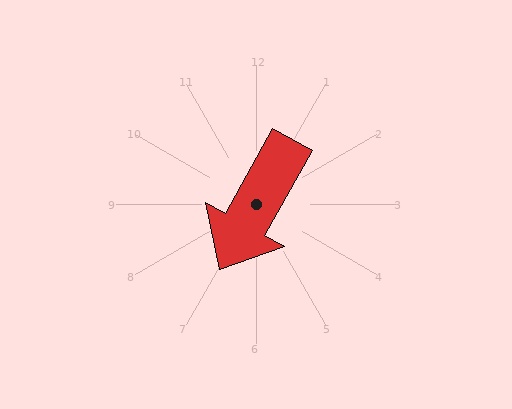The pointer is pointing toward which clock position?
Roughly 7 o'clock.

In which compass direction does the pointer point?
Southwest.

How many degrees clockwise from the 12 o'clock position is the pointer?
Approximately 209 degrees.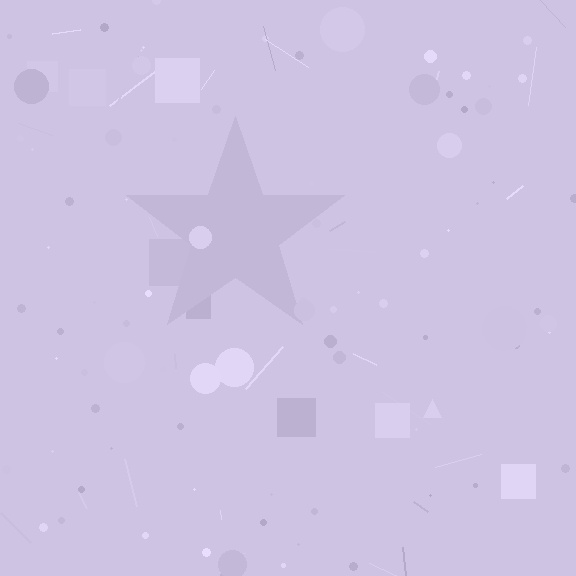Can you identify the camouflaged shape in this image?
The camouflaged shape is a star.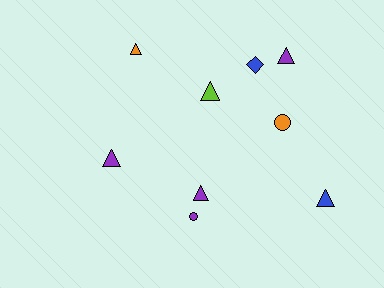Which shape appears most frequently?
Triangle, with 6 objects.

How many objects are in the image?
There are 9 objects.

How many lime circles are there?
There are no lime circles.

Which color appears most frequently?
Purple, with 4 objects.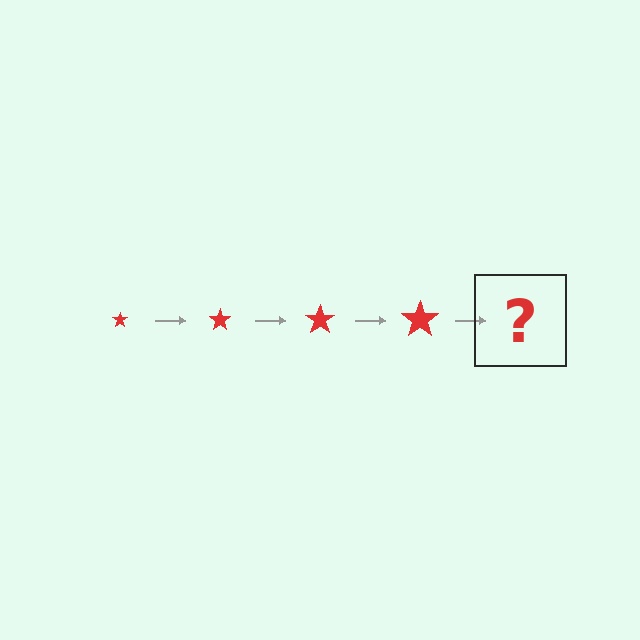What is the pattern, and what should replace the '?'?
The pattern is that the star gets progressively larger each step. The '?' should be a red star, larger than the previous one.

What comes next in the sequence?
The next element should be a red star, larger than the previous one.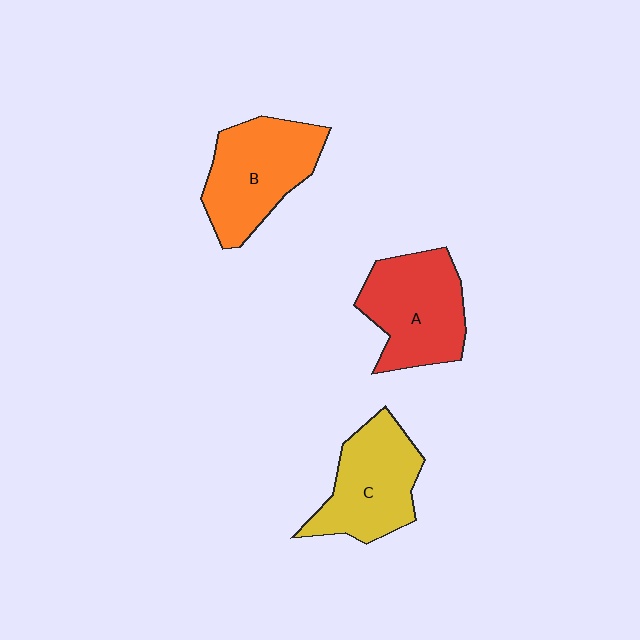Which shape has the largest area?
Shape B (orange).